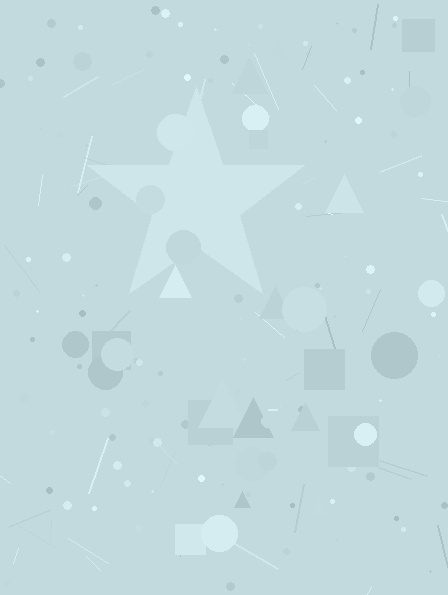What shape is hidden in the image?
A star is hidden in the image.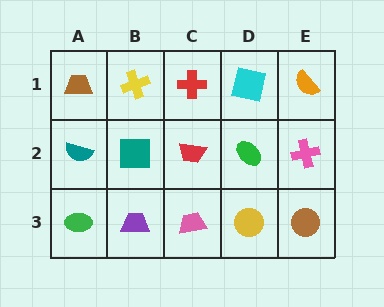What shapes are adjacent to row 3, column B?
A teal square (row 2, column B), a green ellipse (row 3, column A), a pink trapezoid (row 3, column C).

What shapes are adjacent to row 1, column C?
A red trapezoid (row 2, column C), a yellow cross (row 1, column B), a cyan square (row 1, column D).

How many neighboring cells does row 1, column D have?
3.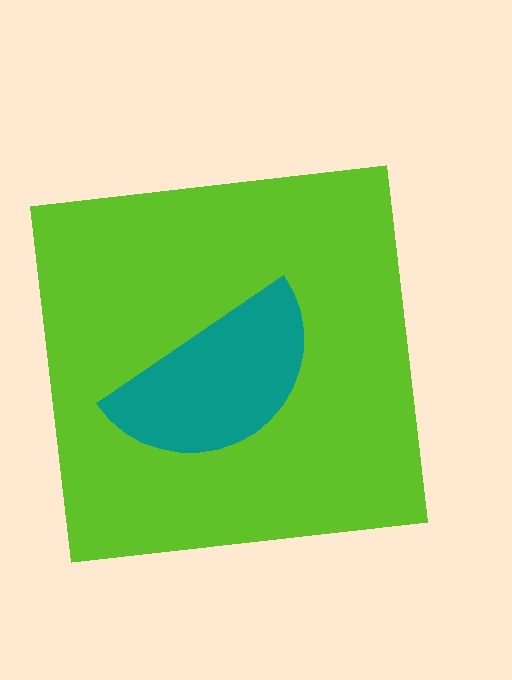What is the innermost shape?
The teal semicircle.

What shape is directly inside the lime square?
The teal semicircle.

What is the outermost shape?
The lime square.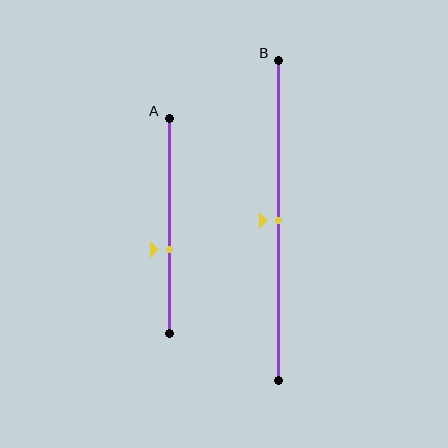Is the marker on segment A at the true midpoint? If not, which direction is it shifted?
No, the marker on segment A is shifted downward by about 11% of the segment length.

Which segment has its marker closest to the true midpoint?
Segment B has its marker closest to the true midpoint.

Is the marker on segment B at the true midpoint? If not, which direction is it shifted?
Yes, the marker on segment B is at the true midpoint.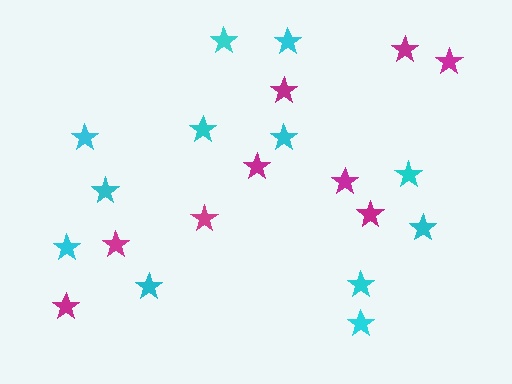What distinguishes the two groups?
There are 2 groups: one group of cyan stars (12) and one group of magenta stars (9).